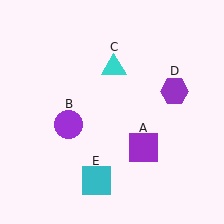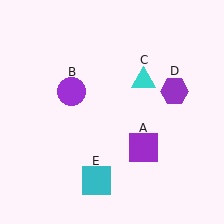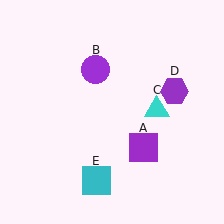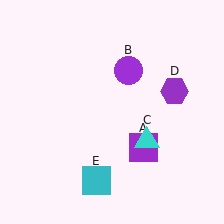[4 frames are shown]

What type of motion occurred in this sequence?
The purple circle (object B), cyan triangle (object C) rotated clockwise around the center of the scene.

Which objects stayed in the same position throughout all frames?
Purple square (object A) and purple hexagon (object D) and cyan square (object E) remained stationary.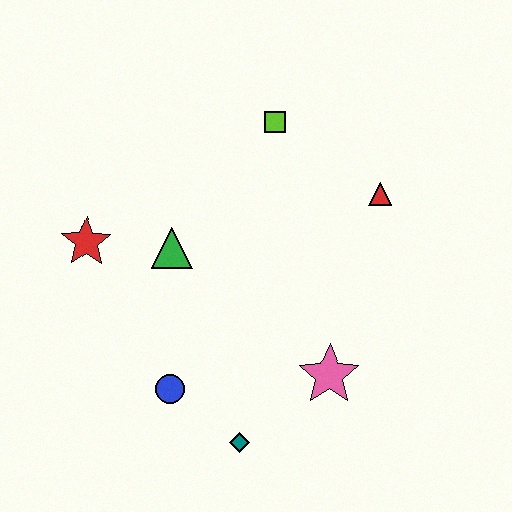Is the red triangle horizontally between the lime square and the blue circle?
No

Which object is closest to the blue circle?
The teal diamond is closest to the blue circle.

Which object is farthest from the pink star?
The red star is farthest from the pink star.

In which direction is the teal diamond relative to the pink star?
The teal diamond is to the left of the pink star.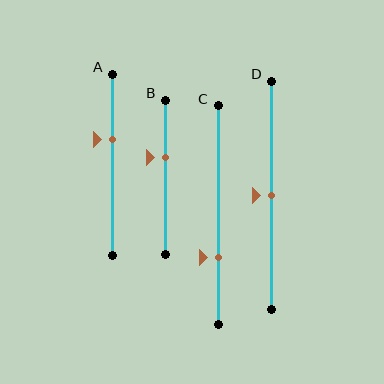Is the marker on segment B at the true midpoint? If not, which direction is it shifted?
No, the marker on segment B is shifted upward by about 13% of the segment length.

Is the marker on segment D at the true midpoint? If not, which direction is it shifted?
Yes, the marker on segment D is at the true midpoint.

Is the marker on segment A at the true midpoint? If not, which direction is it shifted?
No, the marker on segment A is shifted upward by about 14% of the segment length.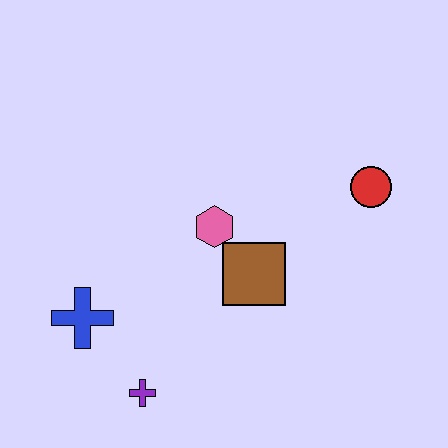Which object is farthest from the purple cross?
The red circle is farthest from the purple cross.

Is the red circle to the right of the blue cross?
Yes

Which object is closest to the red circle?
The brown square is closest to the red circle.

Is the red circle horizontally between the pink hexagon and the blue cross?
No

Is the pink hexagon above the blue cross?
Yes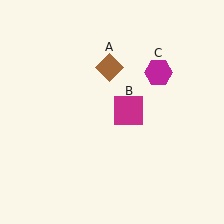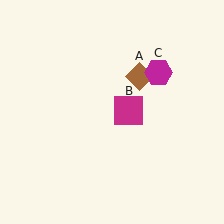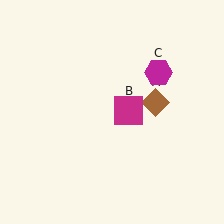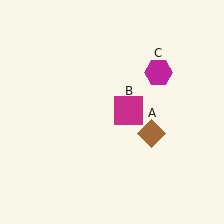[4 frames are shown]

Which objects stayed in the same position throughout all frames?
Magenta square (object B) and magenta hexagon (object C) remained stationary.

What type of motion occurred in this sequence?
The brown diamond (object A) rotated clockwise around the center of the scene.